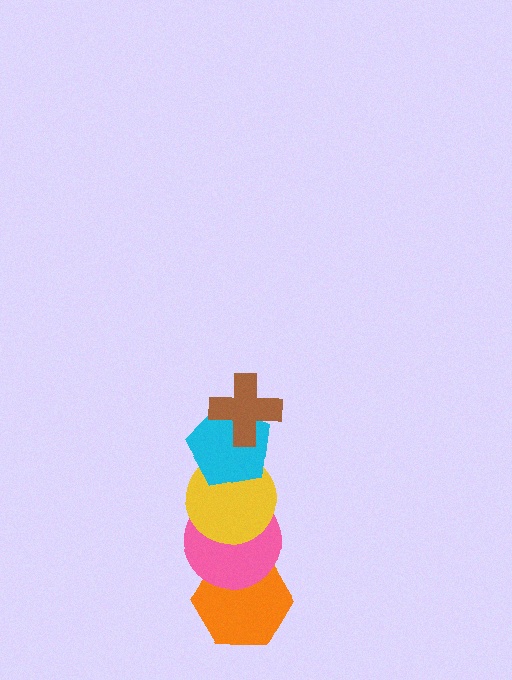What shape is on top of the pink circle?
The yellow circle is on top of the pink circle.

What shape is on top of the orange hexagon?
The pink circle is on top of the orange hexagon.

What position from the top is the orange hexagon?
The orange hexagon is 5th from the top.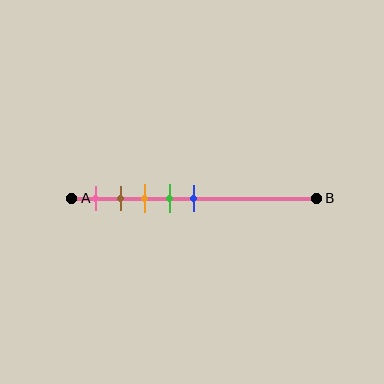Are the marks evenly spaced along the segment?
Yes, the marks are approximately evenly spaced.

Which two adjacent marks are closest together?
The brown and orange marks are the closest adjacent pair.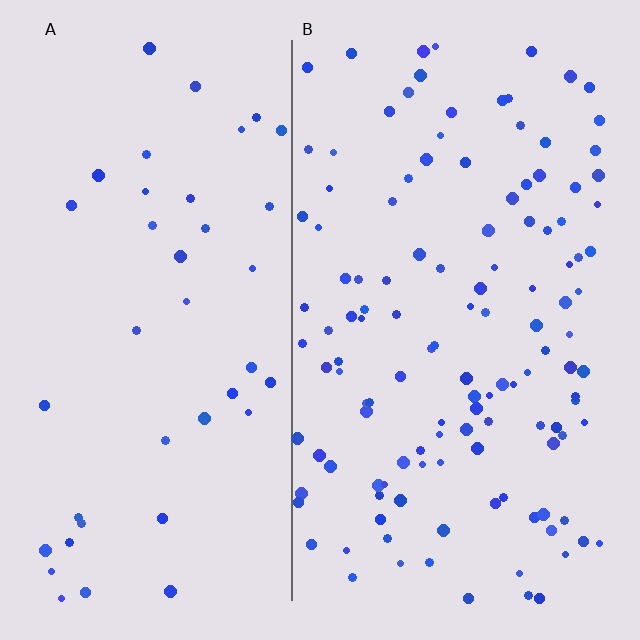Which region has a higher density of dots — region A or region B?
B (the right).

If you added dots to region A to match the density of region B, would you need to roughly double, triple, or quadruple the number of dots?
Approximately triple.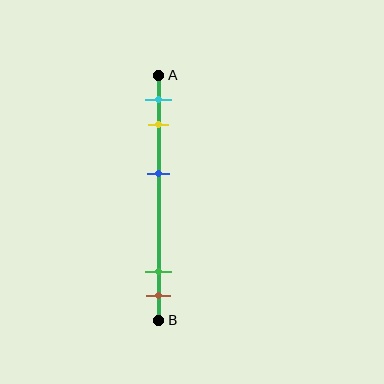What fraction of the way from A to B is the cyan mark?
The cyan mark is approximately 10% (0.1) of the way from A to B.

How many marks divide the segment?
There are 5 marks dividing the segment.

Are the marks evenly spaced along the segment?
No, the marks are not evenly spaced.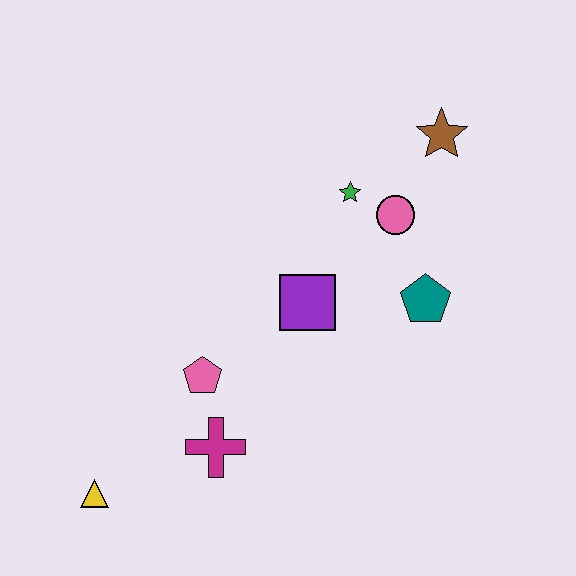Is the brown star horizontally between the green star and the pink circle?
No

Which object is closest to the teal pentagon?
The pink circle is closest to the teal pentagon.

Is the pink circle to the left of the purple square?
No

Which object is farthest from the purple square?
The yellow triangle is farthest from the purple square.